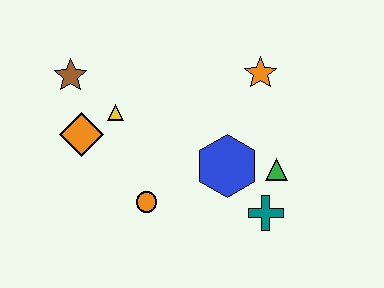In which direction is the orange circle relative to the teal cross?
The orange circle is to the left of the teal cross.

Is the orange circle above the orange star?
No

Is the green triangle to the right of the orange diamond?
Yes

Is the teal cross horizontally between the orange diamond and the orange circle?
No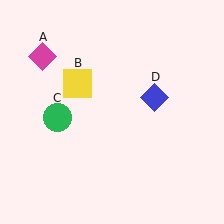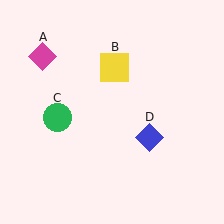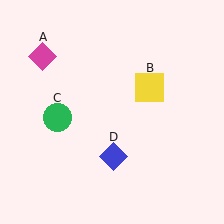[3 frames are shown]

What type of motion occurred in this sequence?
The yellow square (object B), blue diamond (object D) rotated clockwise around the center of the scene.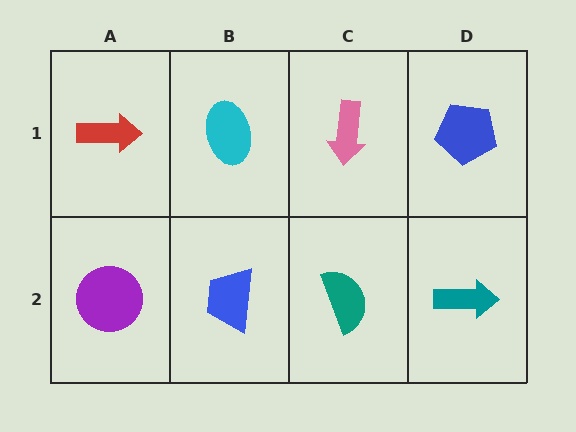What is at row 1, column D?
A blue pentagon.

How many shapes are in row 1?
4 shapes.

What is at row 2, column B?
A blue trapezoid.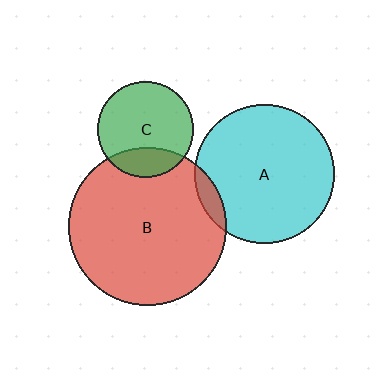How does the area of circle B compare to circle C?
Approximately 2.7 times.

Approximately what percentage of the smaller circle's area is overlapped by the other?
Approximately 20%.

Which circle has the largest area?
Circle B (red).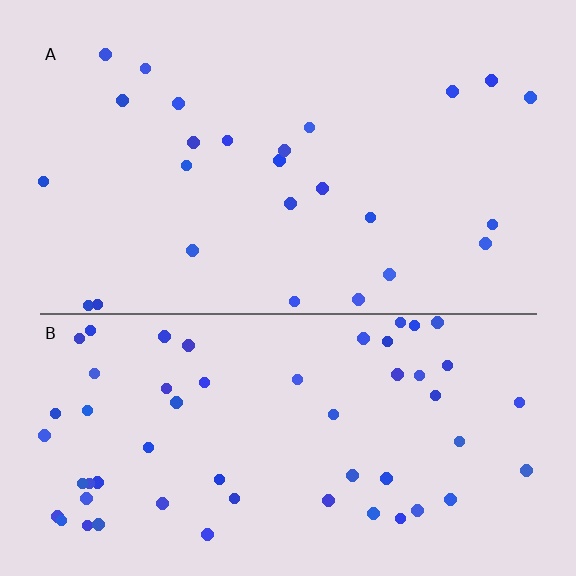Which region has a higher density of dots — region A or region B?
B (the bottom).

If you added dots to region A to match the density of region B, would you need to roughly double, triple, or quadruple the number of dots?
Approximately double.